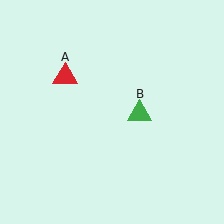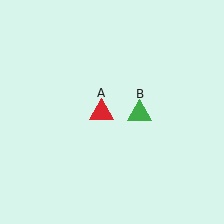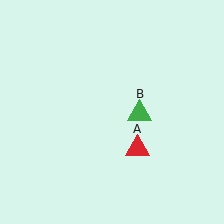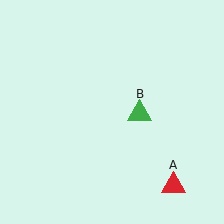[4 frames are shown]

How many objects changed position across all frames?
1 object changed position: red triangle (object A).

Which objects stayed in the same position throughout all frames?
Green triangle (object B) remained stationary.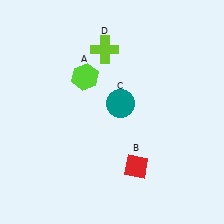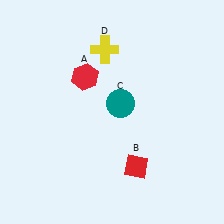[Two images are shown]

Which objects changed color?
A changed from lime to red. D changed from lime to yellow.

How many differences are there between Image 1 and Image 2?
There are 2 differences between the two images.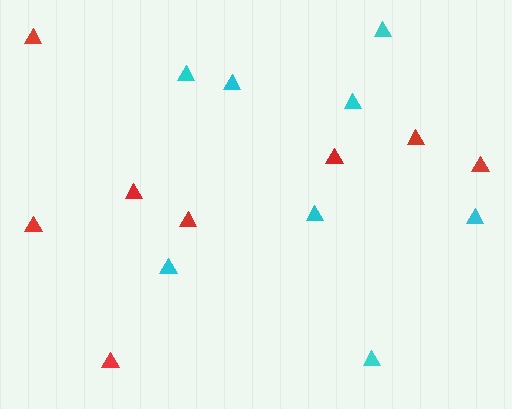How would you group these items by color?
There are 2 groups: one group of cyan triangles (8) and one group of red triangles (8).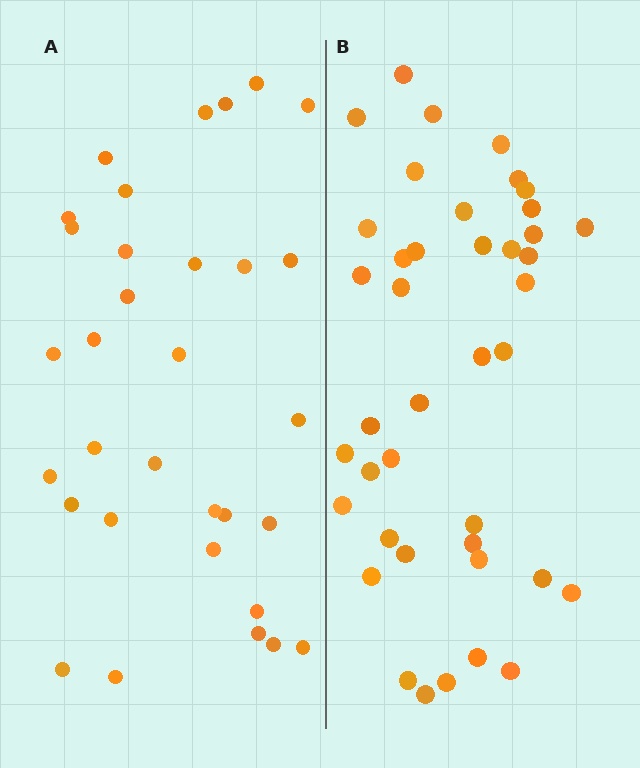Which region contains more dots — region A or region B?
Region B (the right region) has more dots.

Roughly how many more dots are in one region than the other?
Region B has roughly 8 or so more dots than region A.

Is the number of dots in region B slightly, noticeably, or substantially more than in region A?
Region B has noticeably more, but not dramatically so. The ratio is roughly 1.3 to 1.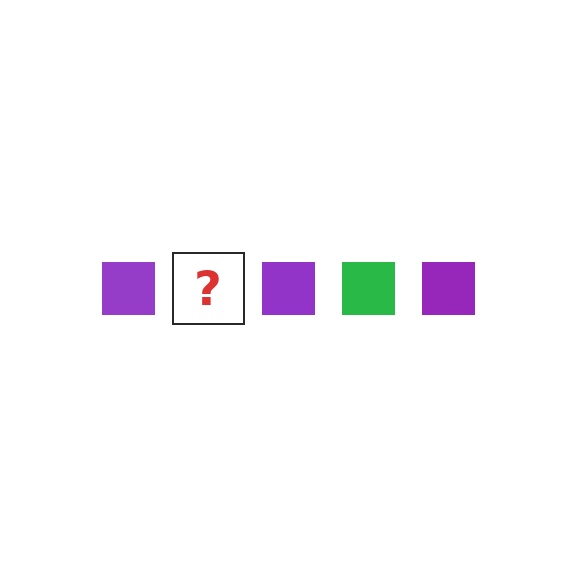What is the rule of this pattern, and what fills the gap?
The rule is that the pattern cycles through purple, green squares. The gap should be filled with a green square.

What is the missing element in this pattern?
The missing element is a green square.